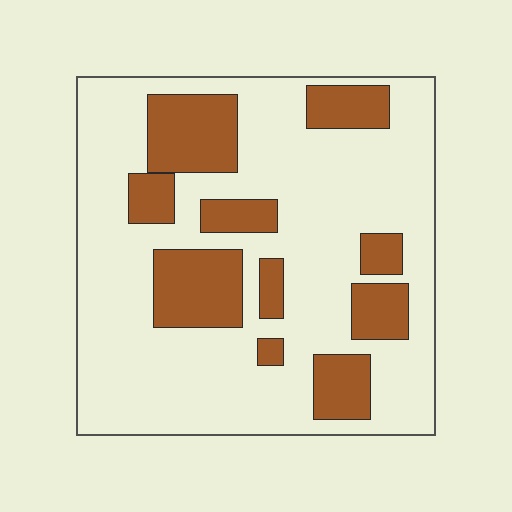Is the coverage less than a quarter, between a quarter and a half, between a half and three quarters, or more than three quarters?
Between a quarter and a half.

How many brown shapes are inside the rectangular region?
10.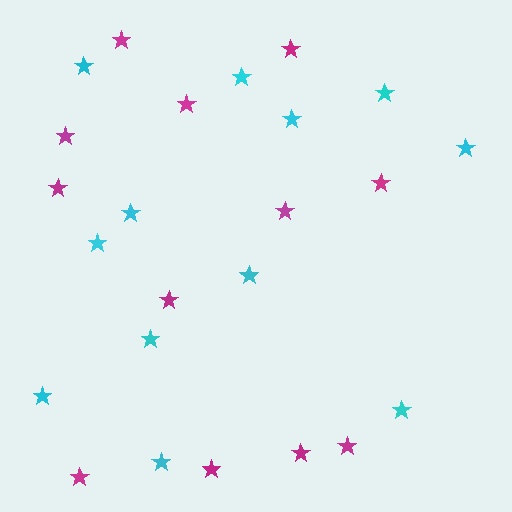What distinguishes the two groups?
There are 2 groups: one group of cyan stars (12) and one group of magenta stars (12).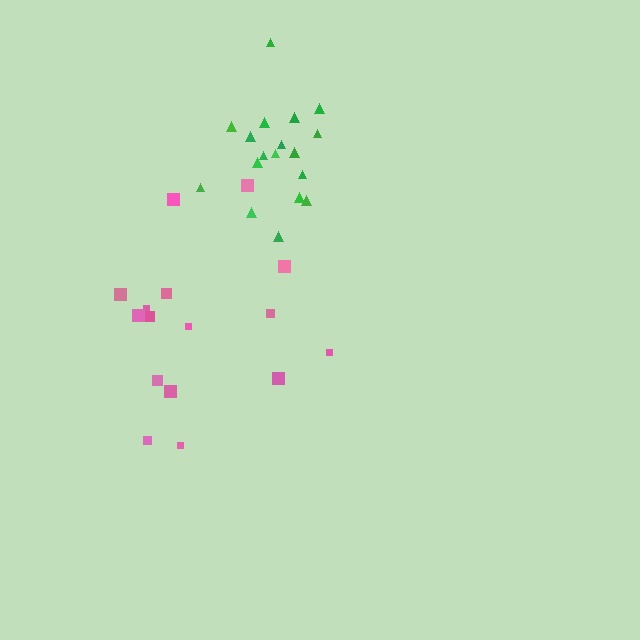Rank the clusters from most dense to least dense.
green, pink.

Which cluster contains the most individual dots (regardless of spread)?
Green (18).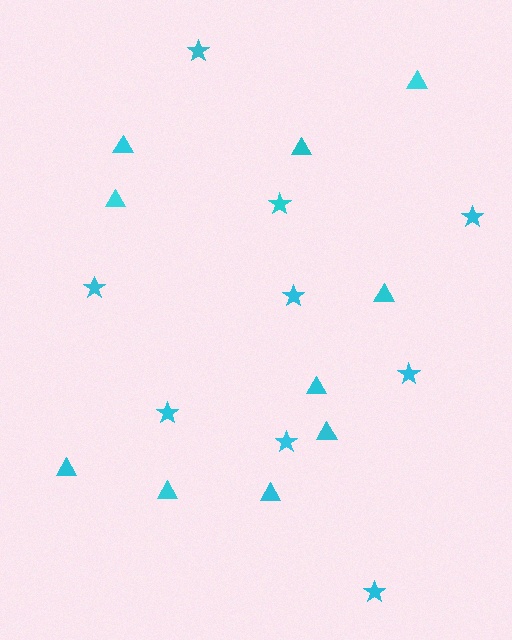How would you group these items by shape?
There are 2 groups: one group of stars (9) and one group of triangles (10).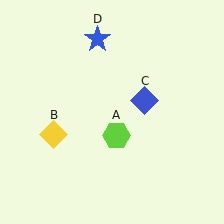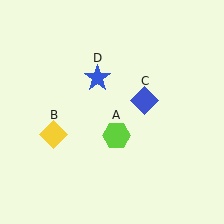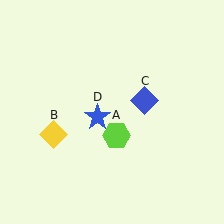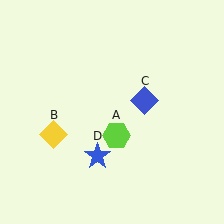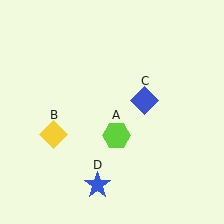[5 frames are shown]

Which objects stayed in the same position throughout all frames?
Lime hexagon (object A) and yellow diamond (object B) and blue diamond (object C) remained stationary.